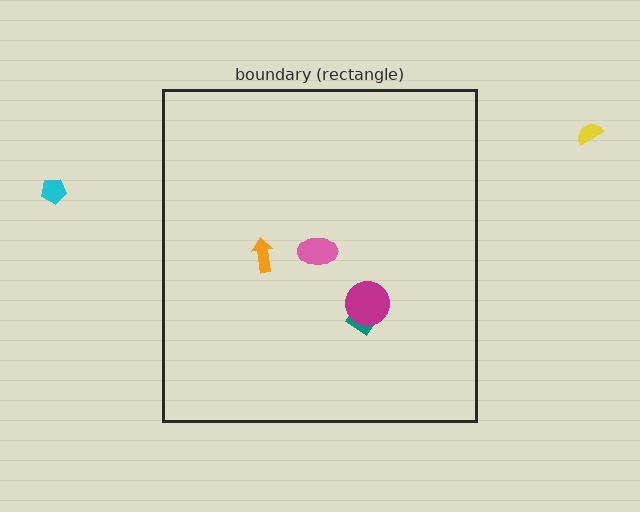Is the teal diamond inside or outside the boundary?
Inside.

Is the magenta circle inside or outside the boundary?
Inside.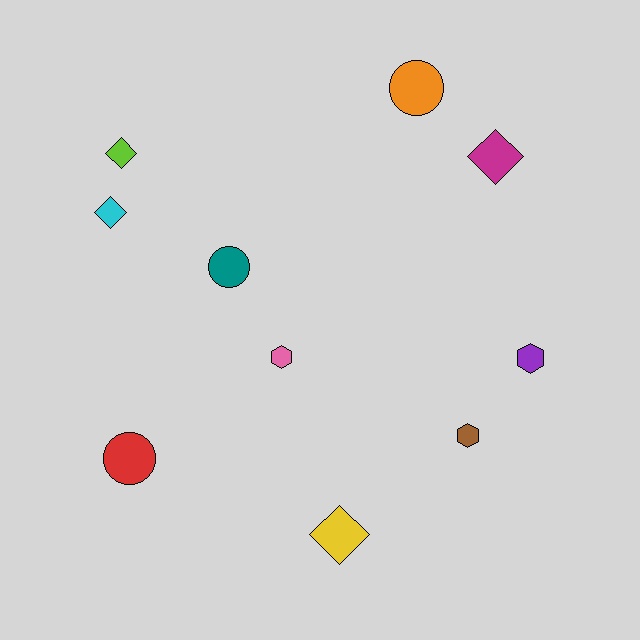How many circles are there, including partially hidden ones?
There are 3 circles.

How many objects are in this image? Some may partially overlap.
There are 10 objects.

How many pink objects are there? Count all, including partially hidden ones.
There is 1 pink object.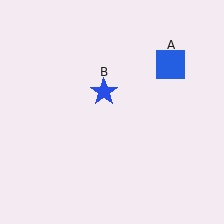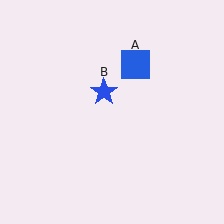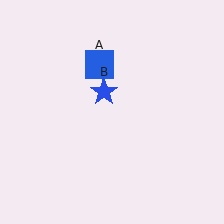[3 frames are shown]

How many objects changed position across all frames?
1 object changed position: blue square (object A).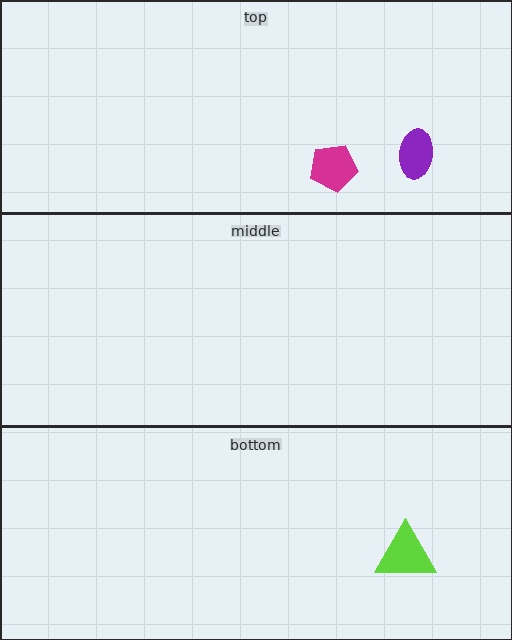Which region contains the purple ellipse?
The top region.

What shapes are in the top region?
The magenta pentagon, the purple ellipse.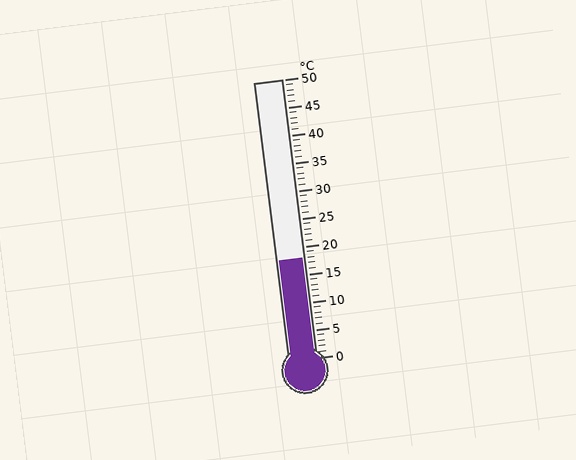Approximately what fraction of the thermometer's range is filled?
The thermometer is filled to approximately 35% of its range.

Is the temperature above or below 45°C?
The temperature is below 45°C.